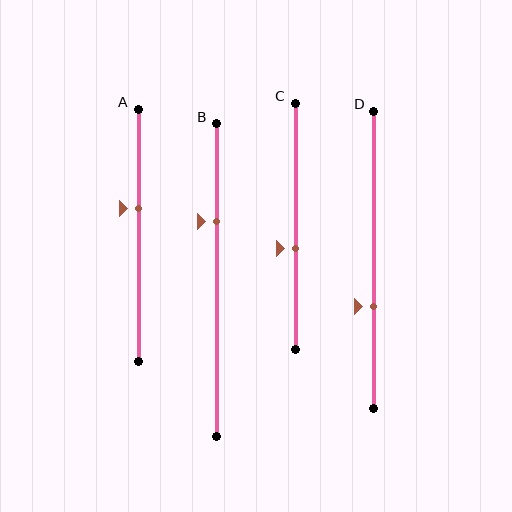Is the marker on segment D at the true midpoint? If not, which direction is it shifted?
No, the marker on segment D is shifted downward by about 15% of the segment length.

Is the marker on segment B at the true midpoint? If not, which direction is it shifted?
No, the marker on segment B is shifted upward by about 19% of the segment length.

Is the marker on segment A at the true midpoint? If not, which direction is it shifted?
No, the marker on segment A is shifted upward by about 11% of the segment length.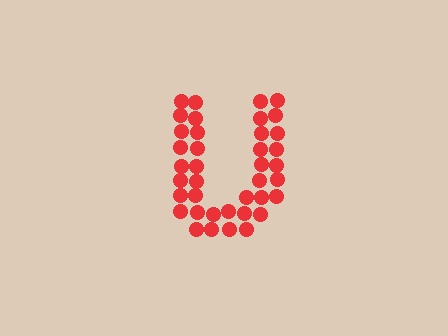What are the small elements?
The small elements are circles.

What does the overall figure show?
The overall figure shows the letter U.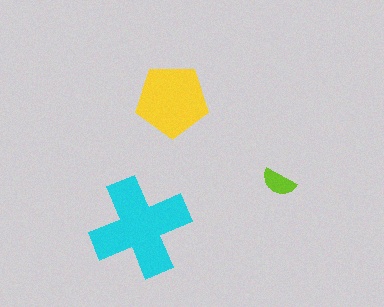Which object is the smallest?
The lime semicircle.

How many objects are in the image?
There are 3 objects in the image.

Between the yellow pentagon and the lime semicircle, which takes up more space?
The yellow pentagon.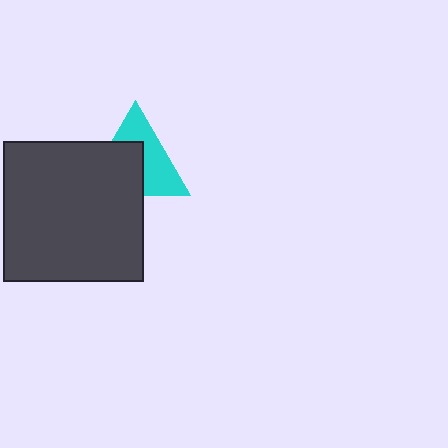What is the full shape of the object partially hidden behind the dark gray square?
The partially hidden object is a cyan triangle.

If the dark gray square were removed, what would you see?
You would see the complete cyan triangle.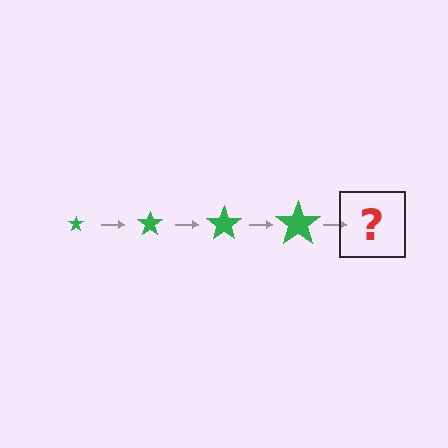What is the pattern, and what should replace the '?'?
The pattern is that the star gets progressively larger each step. The '?' should be a green star, larger than the previous one.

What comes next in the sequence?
The next element should be a green star, larger than the previous one.